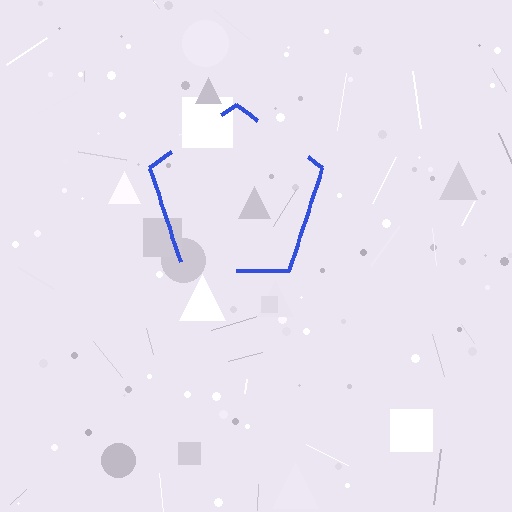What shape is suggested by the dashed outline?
The dashed outline suggests a pentagon.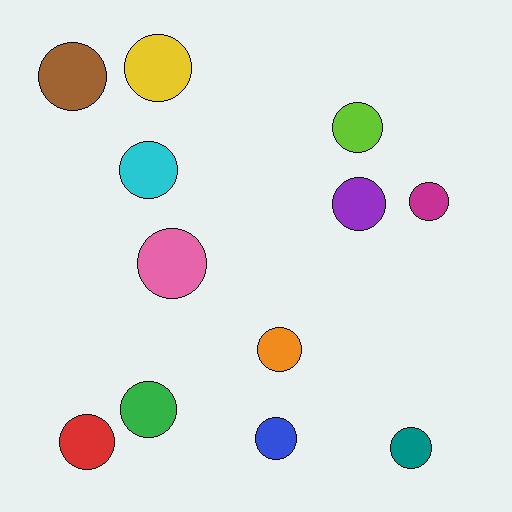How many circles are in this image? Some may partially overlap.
There are 12 circles.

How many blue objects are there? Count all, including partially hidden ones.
There is 1 blue object.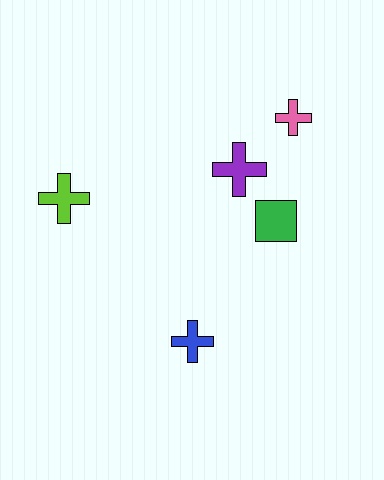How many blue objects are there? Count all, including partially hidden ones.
There is 1 blue object.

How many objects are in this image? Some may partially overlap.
There are 5 objects.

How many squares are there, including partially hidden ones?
There is 1 square.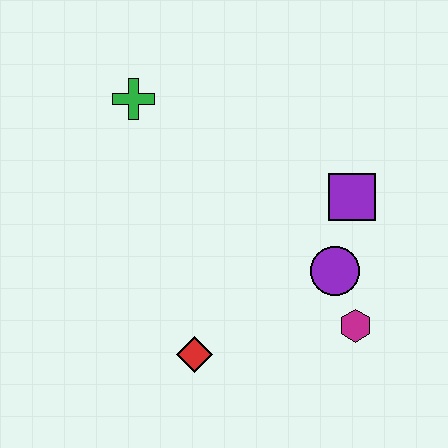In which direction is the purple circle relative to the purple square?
The purple circle is below the purple square.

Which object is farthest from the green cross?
The magenta hexagon is farthest from the green cross.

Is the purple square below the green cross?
Yes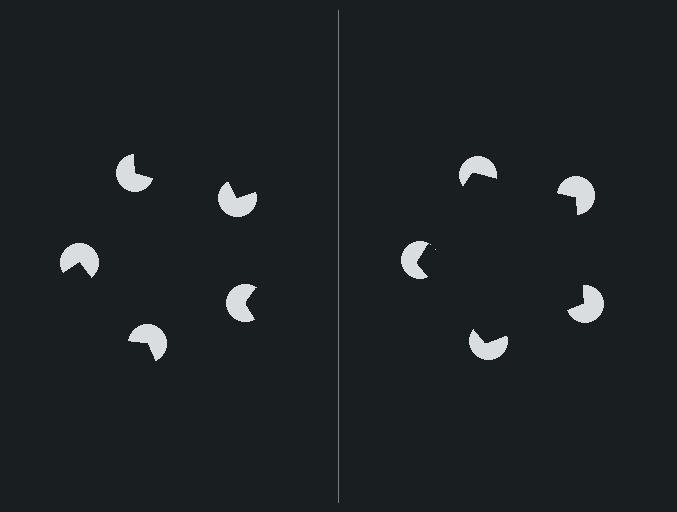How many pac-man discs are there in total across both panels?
10 — 5 on each side.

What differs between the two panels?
The pac-man discs are positioned identically on both sides; only the wedge orientations differ. On the right they align to a pentagon; on the left they are misaligned.